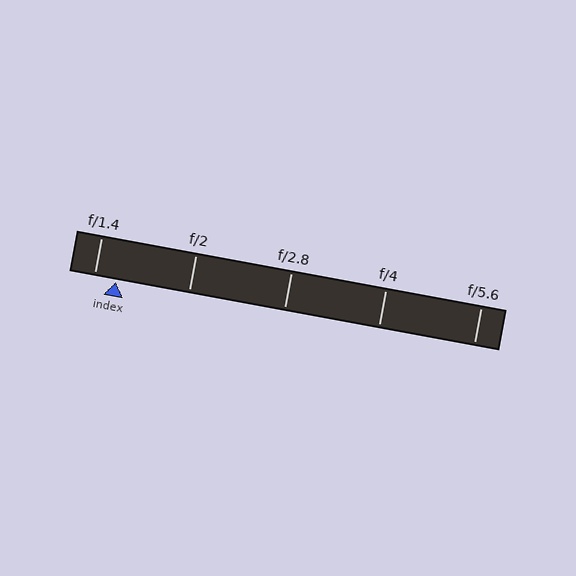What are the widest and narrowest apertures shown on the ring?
The widest aperture shown is f/1.4 and the narrowest is f/5.6.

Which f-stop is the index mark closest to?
The index mark is closest to f/1.4.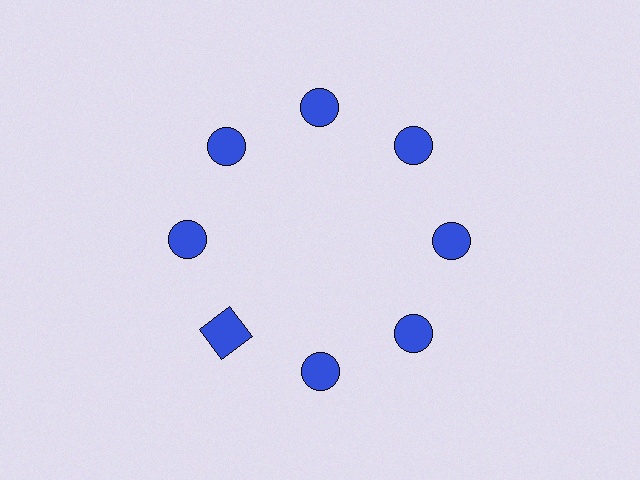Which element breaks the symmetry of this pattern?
The blue square at roughly the 8 o'clock position breaks the symmetry. All other shapes are blue circles.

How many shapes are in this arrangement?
There are 8 shapes arranged in a ring pattern.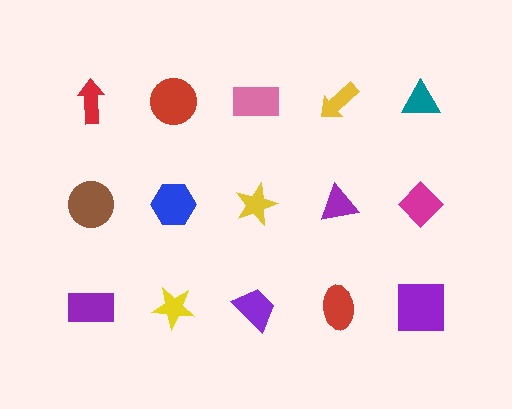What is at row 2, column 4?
A purple triangle.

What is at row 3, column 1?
A purple rectangle.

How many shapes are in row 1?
5 shapes.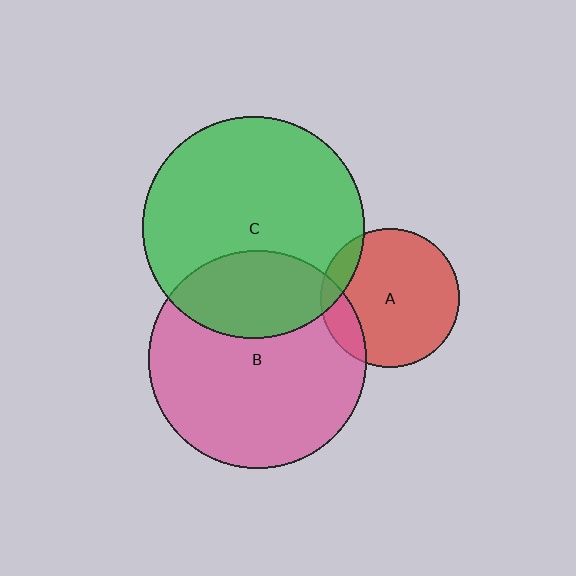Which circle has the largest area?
Circle C (green).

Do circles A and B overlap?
Yes.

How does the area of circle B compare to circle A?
Approximately 2.5 times.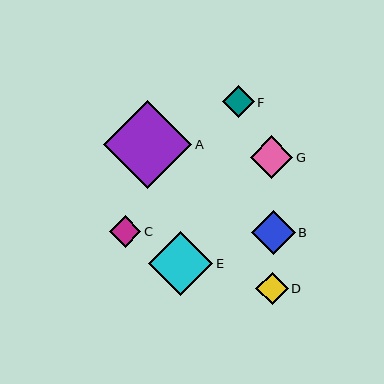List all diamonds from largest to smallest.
From largest to smallest: A, E, B, G, D, F, C.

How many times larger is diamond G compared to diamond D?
Diamond G is approximately 1.3 times the size of diamond D.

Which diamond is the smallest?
Diamond C is the smallest with a size of approximately 32 pixels.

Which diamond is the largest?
Diamond A is the largest with a size of approximately 88 pixels.